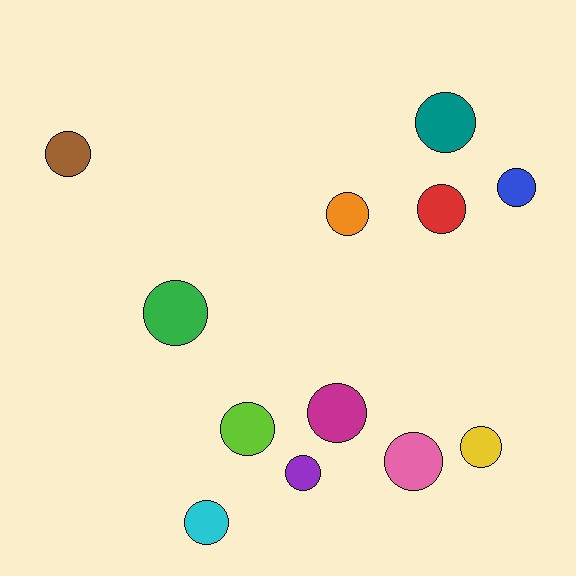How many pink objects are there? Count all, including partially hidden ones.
There is 1 pink object.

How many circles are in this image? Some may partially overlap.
There are 12 circles.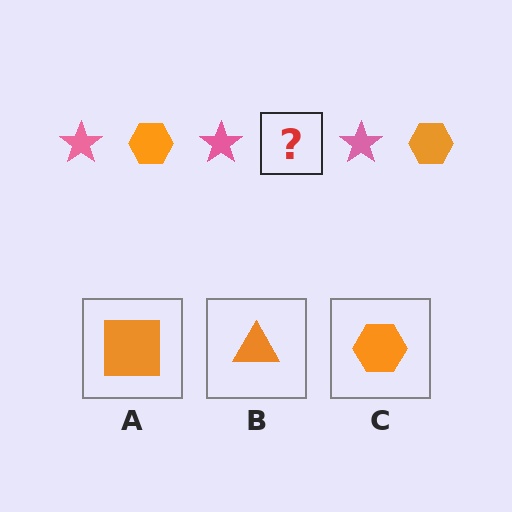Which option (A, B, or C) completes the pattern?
C.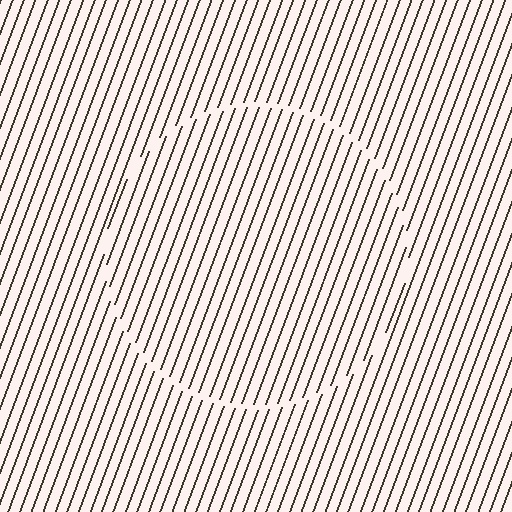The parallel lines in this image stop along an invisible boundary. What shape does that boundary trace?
An illusory circle. The interior of the shape contains the same grating, shifted by half a period — the contour is defined by the phase discontinuity where line-ends from the inner and outer gratings abut.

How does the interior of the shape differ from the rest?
The interior of the shape contains the same grating, shifted by half a period — the contour is defined by the phase discontinuity where line-ends from the inner and outer gratings abut.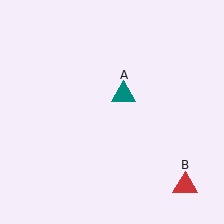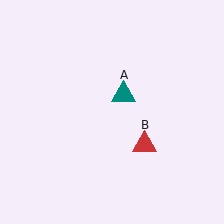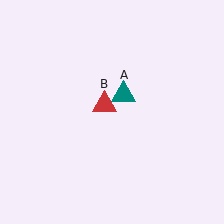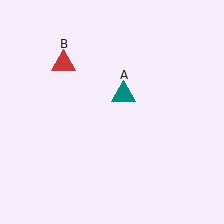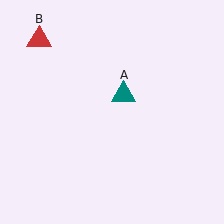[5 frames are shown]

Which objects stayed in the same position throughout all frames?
Teal triangle (object A) remained stationary.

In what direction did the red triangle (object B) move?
The red triangle (object B) moved up and to the left.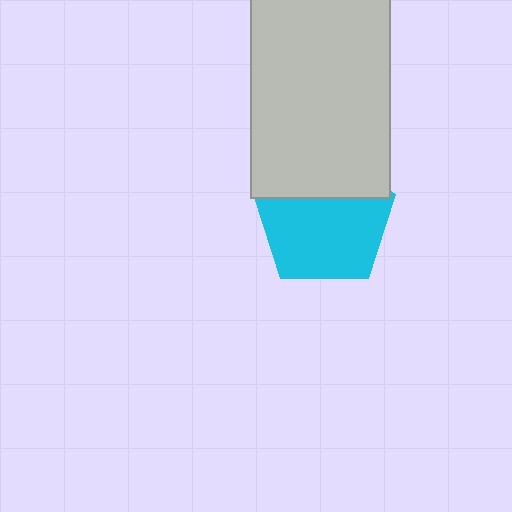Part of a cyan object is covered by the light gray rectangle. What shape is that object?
It is a pentagon.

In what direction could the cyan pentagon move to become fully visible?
The cyan pentagon could move down. That would shift it out from behind the light gray rectangle entirely.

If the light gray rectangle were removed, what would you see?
You would see the complete cyan pentagon.